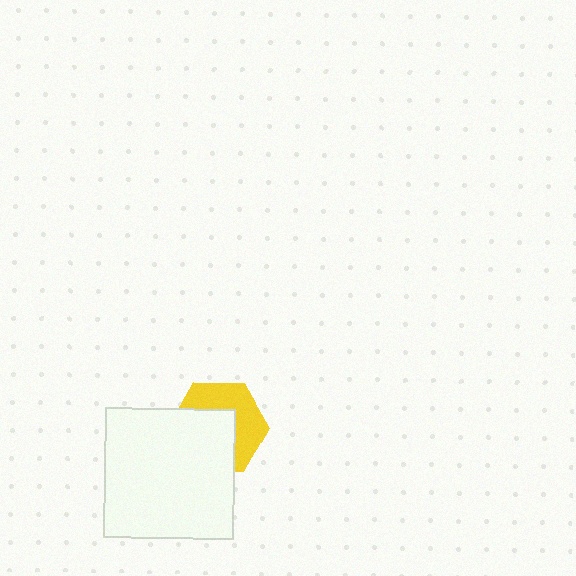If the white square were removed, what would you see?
You would see the complete yellow hexagon.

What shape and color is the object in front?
The object in front is a white square.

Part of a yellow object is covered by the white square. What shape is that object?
It is a hexagon.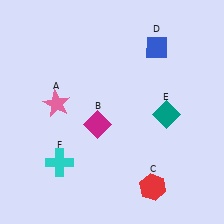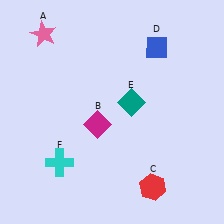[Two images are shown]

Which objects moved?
The objects that moved are: the pink star (A), the teal diamond (E).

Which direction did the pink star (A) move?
The pink star (A) moved up.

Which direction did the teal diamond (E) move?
The teal diamond (E) moved left.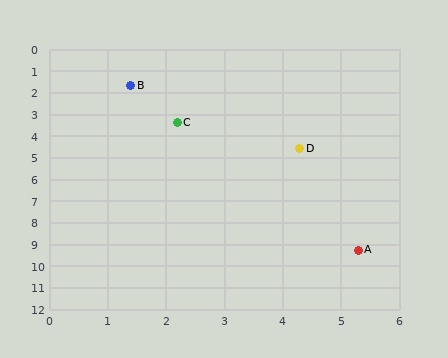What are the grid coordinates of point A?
Point A is at approximately (5.3, 9.3).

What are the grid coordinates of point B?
Point B is at approximately (1.4, 1.7).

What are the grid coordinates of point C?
Point C is at approximately (2.2, 3.4).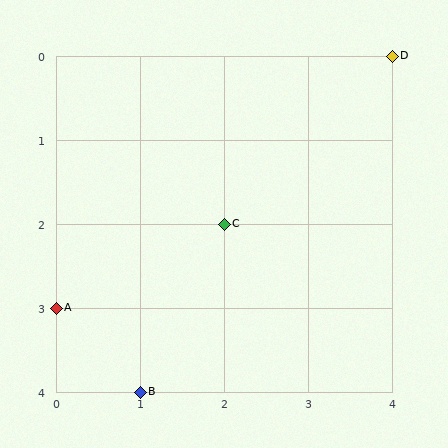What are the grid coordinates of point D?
Point D is at grid coordinates (4, 0).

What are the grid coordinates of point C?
Point C is at grid coordinates (2, 2).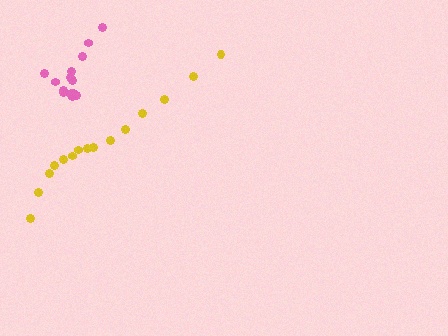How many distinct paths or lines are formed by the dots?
There are 2 distinct paths.